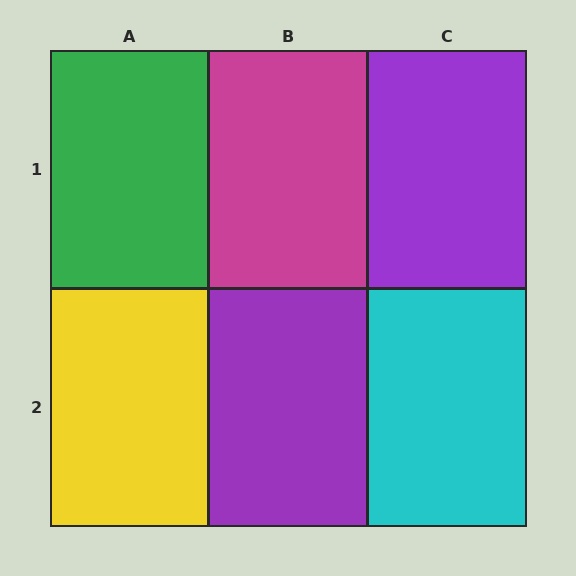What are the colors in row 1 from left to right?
Green, magenta, purple.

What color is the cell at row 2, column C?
Cyan.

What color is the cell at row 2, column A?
Yellow.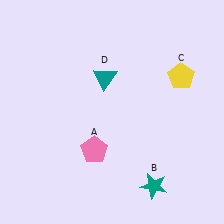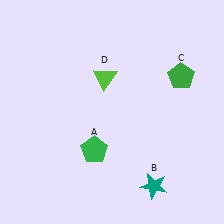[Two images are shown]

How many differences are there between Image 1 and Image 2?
There are 3 differences between the two images.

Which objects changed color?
A changed from pink to green. C changed from yellow to green. D changed from teal to lime.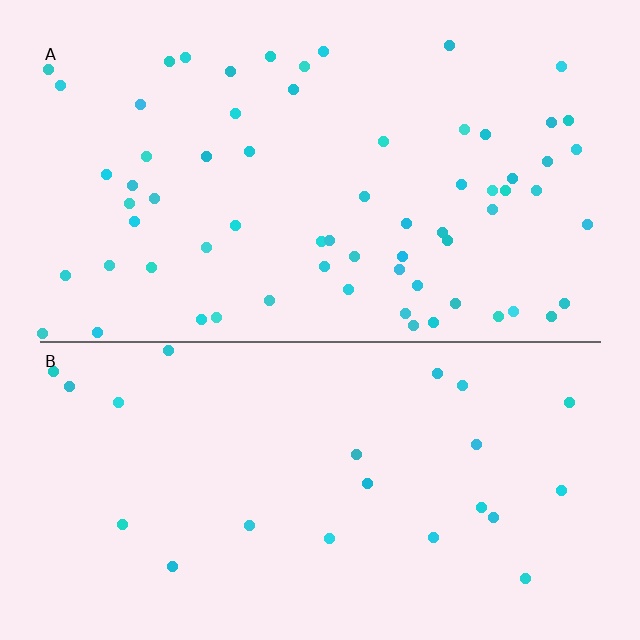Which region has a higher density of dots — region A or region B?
A (the top).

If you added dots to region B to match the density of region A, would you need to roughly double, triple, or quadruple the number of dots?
Approximately triple.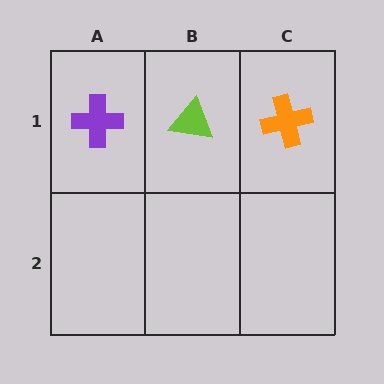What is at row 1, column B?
A lime triangle.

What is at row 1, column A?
A purple cross.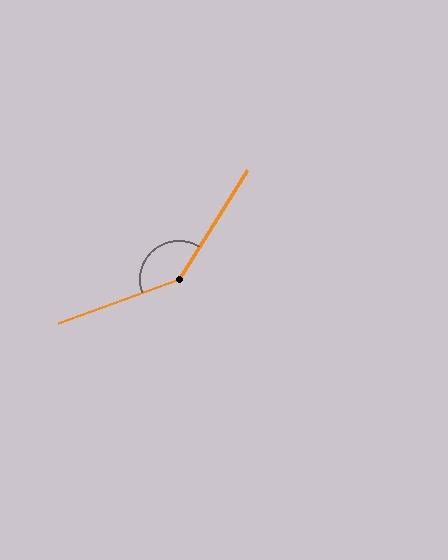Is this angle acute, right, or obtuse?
It is obtuse.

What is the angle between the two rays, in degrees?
Approximately 142 degrees.